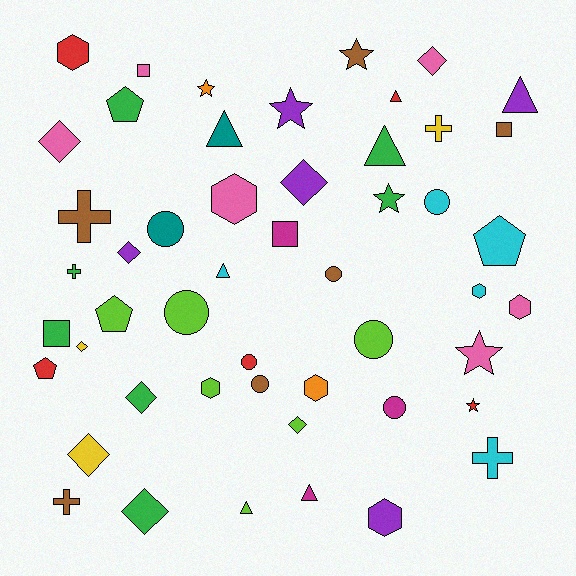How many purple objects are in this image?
There are 5 purple objects.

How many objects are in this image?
There are 50 objects.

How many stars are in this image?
There are 6 stars.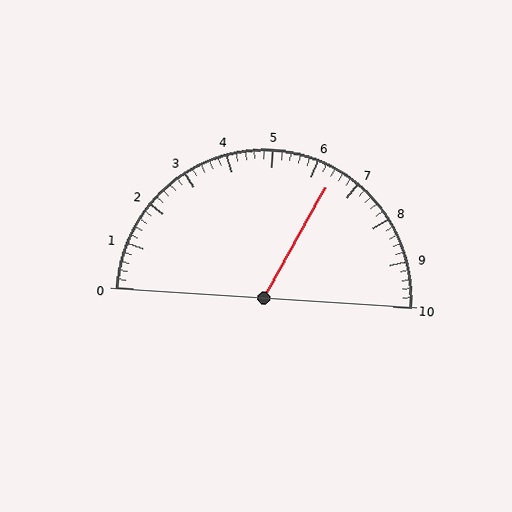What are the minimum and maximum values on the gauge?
The gauge ranges from 0 to 10.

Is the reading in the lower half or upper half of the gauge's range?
The reading is in the upper half of the range (0 to 10).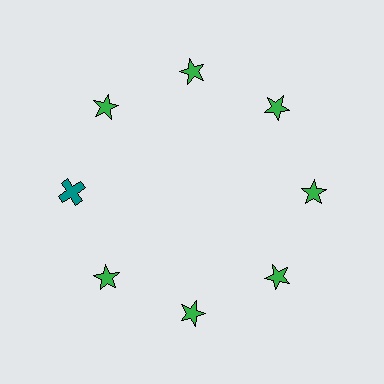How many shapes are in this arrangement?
There are 8 shapes arranged in a ring pattern.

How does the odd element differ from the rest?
It differs in both color (teal instead of green) and shape (cross instead of star).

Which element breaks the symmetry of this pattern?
The teal cross at roughly the 9 o'clock position breaks the symmetry. All other shapes are green stars.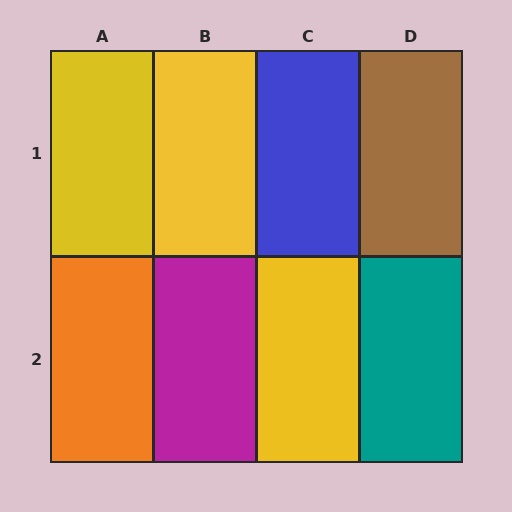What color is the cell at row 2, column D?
Teal.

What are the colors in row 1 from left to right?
Yellow, yellow, blue, brown.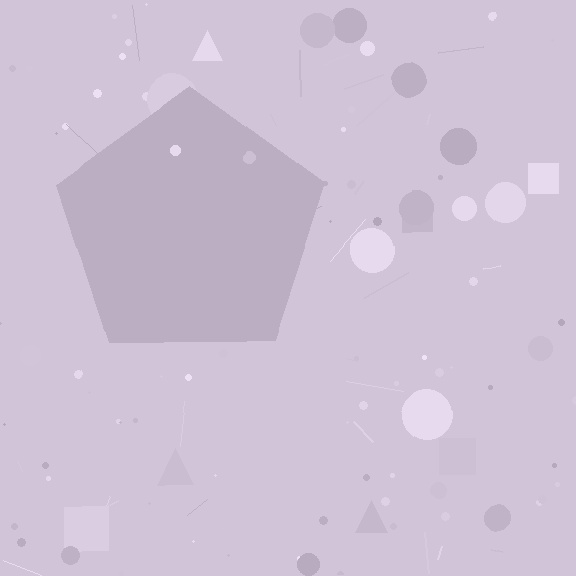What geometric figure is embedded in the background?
A pentagon is embedded in the background.